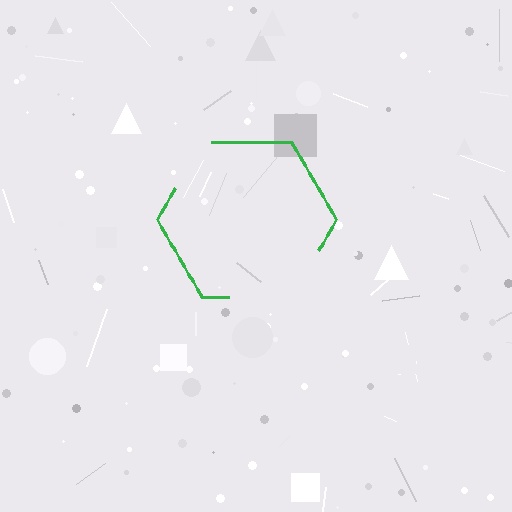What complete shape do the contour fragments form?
The contour fragments form a hexagon.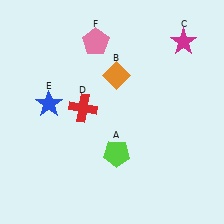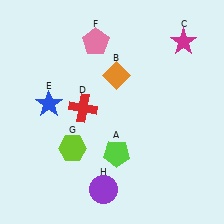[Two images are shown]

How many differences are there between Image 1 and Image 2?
There are 2 differences between the two images.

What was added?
A lime hexagon (G), a purple circle (H) were added in Image 2.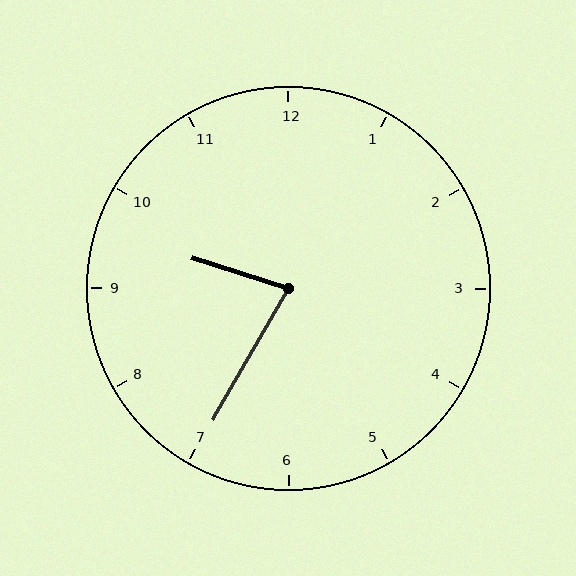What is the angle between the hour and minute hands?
Approximately 78 degrees.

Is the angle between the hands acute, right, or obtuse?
It is acute.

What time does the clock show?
9:35.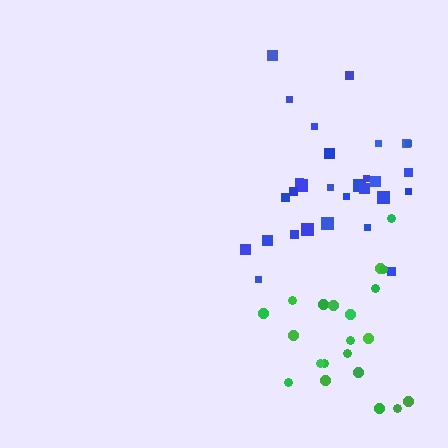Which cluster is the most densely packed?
Blue.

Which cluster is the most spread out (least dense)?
Green.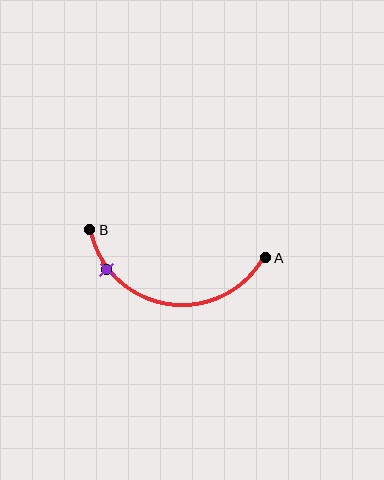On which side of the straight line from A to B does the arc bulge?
The arc bulges below the straight line connecting A and B.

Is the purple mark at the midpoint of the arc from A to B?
No. The purple mark lies on the arc but is closer to endpoint B. The arc midpoint would be at the point on the curve equidistant along the arc from both A and B.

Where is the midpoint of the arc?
The arc midpoint is the point on the curve farthest from the straight line joining A and B. It sits below that line.